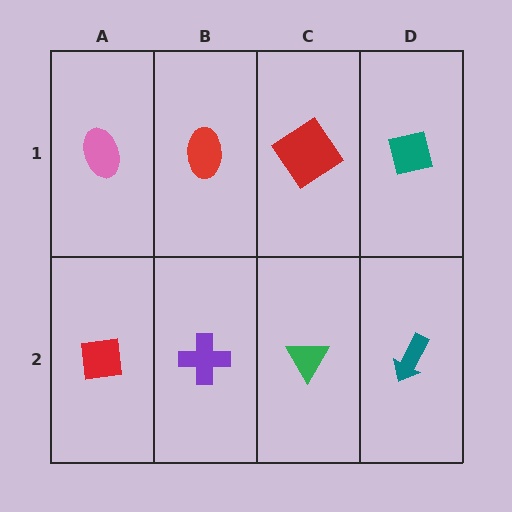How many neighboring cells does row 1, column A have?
2.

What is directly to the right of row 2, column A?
A purple cross.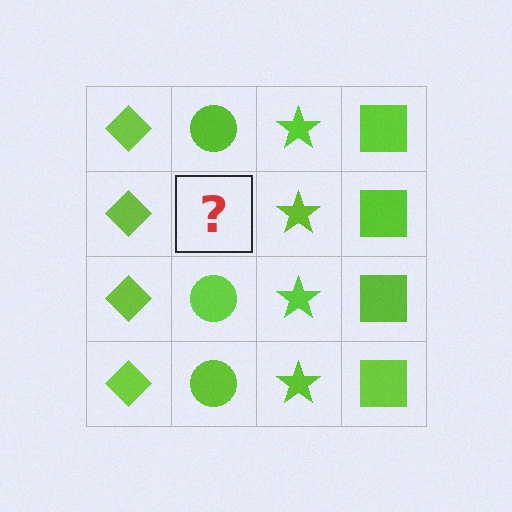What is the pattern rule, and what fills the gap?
The rule is that each column has a consistent shape. The gap should be filled with a lime circle.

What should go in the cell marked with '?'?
The missing cell should contain a lime circle.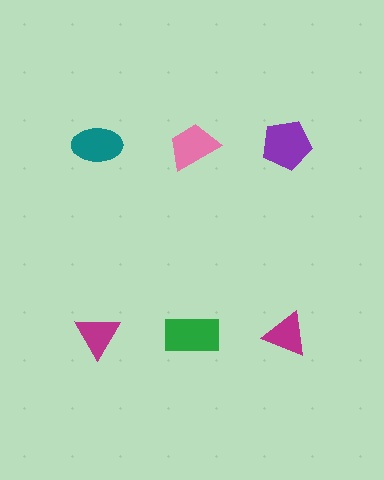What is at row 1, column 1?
A teal ellipse.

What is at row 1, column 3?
A purple pentagon.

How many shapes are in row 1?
3 shapes.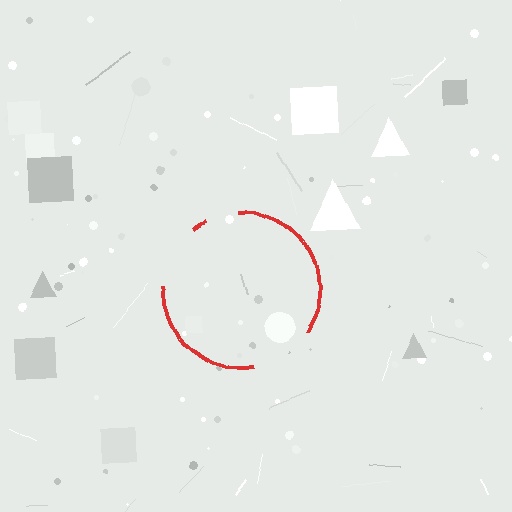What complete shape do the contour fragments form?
The contour fragments form a circle.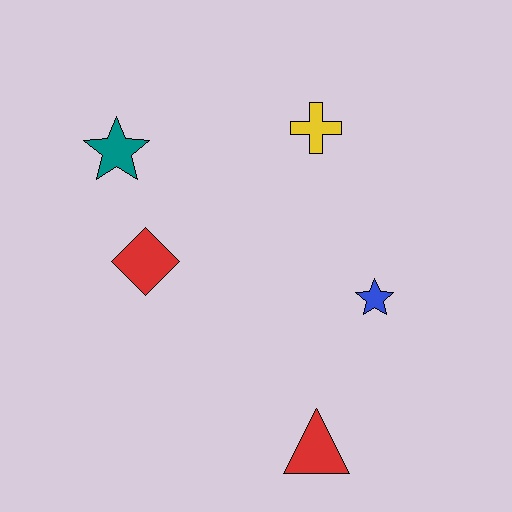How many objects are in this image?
There are 5 objects.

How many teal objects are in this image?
There is 1 teal object.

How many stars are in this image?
There are 2 stars.